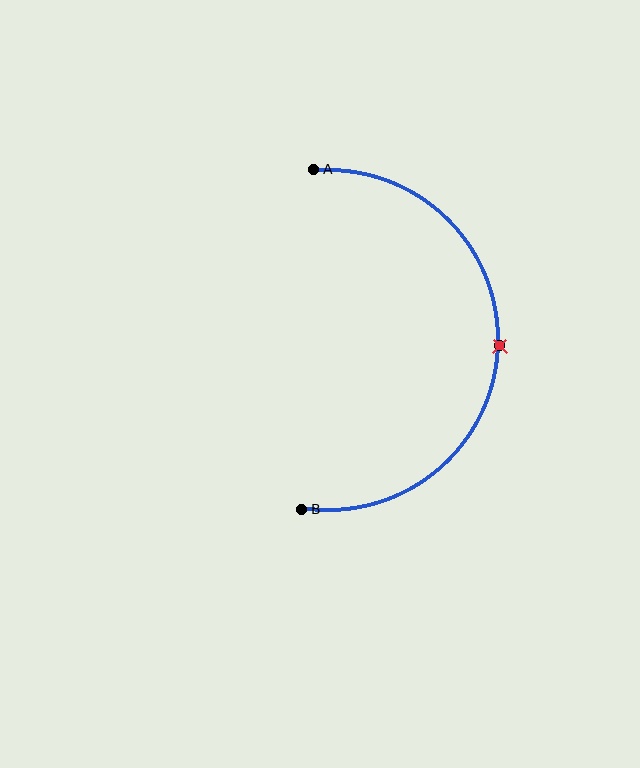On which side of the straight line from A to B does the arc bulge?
The arc bulges to the right of the straight line connecting A and B.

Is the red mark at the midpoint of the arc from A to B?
Yes. The red mark lies on the arc at equal arc-length from both A and B — it is the arc midpoint.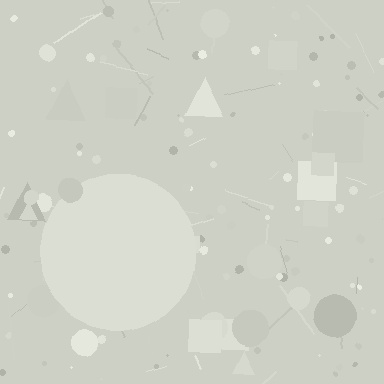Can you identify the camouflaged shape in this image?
The camouflaged shape is a circle.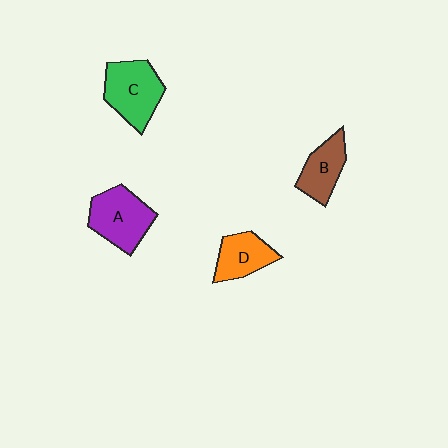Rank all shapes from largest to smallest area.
From largest to smallest: C (green), A (purple), B (brown), D (orange).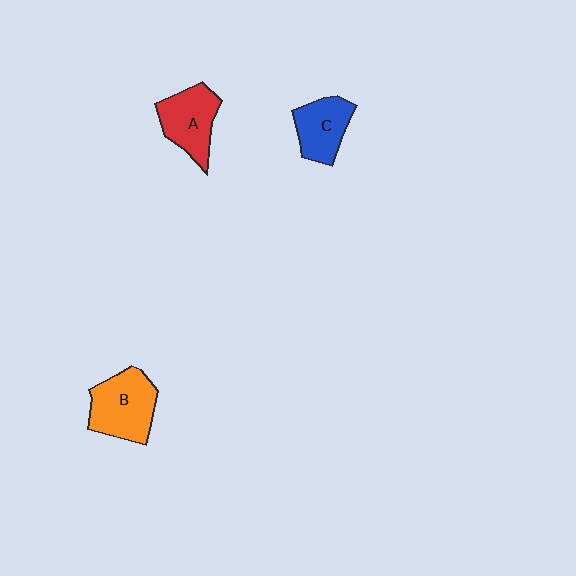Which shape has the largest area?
Shape B (orange).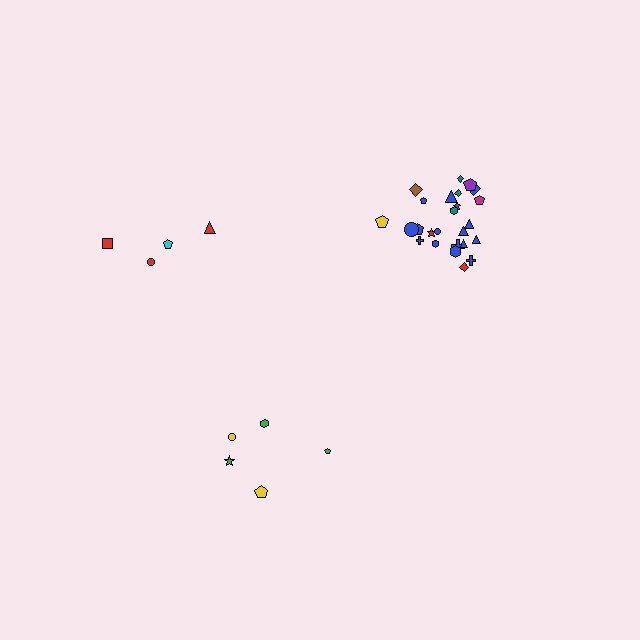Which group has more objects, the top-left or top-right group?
The top-right group.